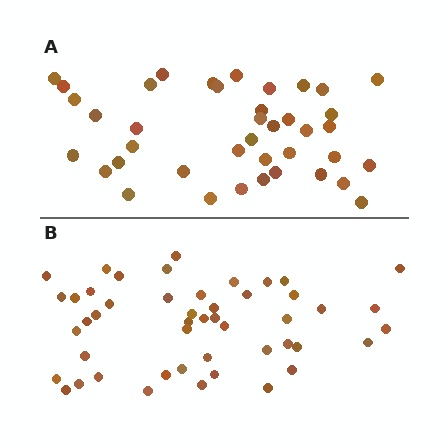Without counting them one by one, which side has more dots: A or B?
Region B (the bottom region) has more dots.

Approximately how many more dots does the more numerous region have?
Region B has roughly 8 or so more dots than region A.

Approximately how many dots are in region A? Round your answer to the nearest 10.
About 40 dots.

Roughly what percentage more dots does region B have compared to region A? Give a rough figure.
About 20% more.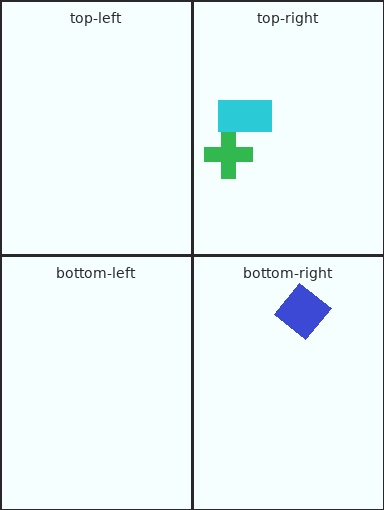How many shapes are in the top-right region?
2.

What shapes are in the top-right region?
The green cross, the cyan rectangle.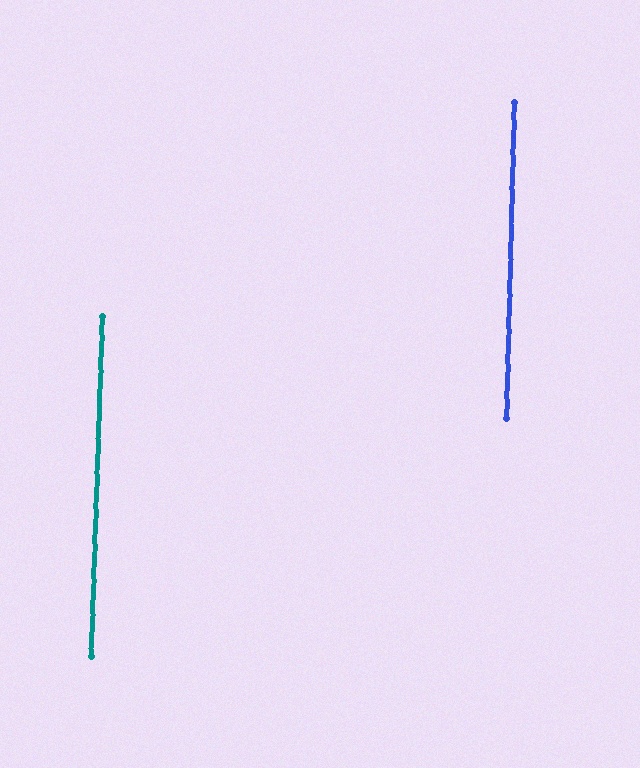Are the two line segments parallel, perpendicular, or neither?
Parallel — their directions differ by only 0.6°.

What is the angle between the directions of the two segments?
Approximately 1 degree.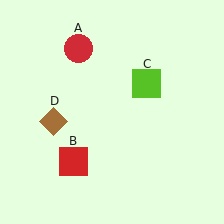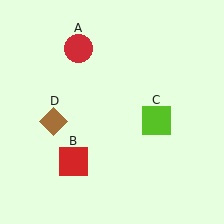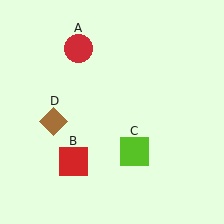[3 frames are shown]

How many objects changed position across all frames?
1 object changed position: lime square (object C).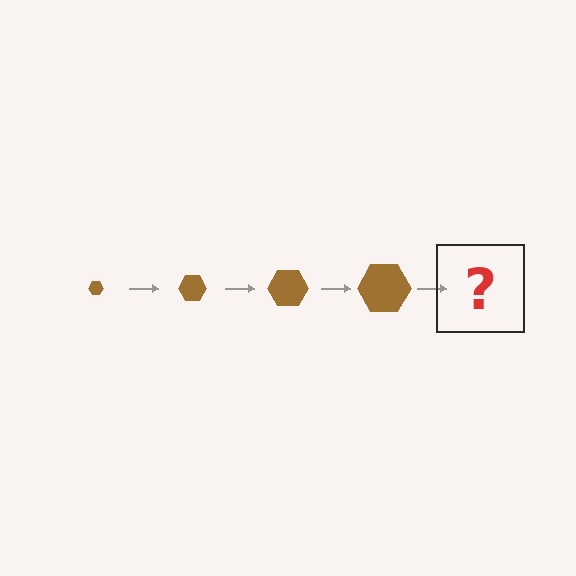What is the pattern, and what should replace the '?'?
The pattern is that the hexagon gets progressively larger each step. The '?' should be a brown hexagon, larger than the previous one.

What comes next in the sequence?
The next element should be a brown hexagon, larger than the previous one.